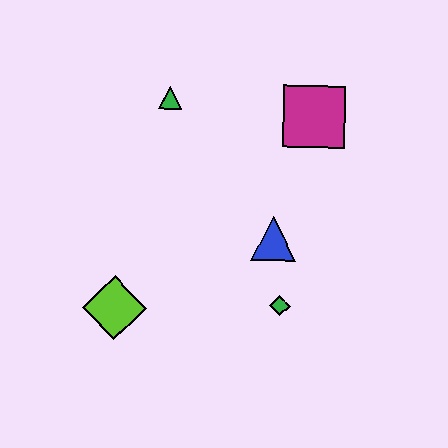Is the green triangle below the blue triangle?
No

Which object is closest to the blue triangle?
The green diamond is closest to the blue triangle.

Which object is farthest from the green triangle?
The green diamond is farthest from the green triangle.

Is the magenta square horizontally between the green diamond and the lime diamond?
No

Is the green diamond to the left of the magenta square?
Yes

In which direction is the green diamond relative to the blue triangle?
The green diamond is below the blue triangle.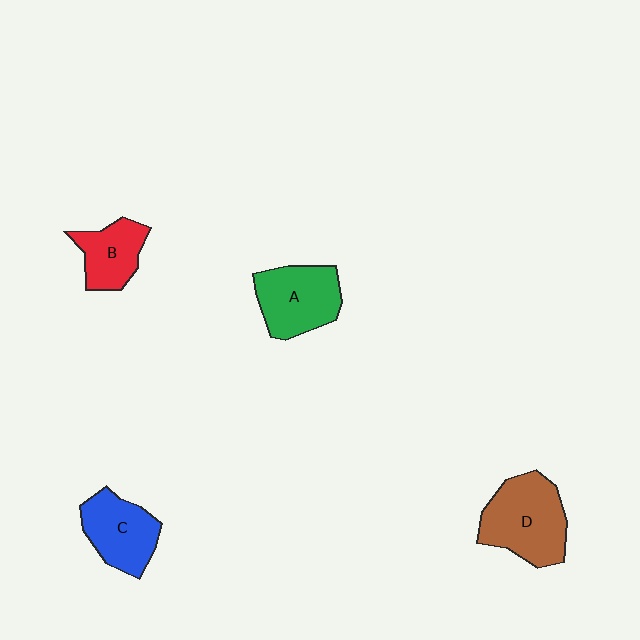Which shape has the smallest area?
Shape B (red).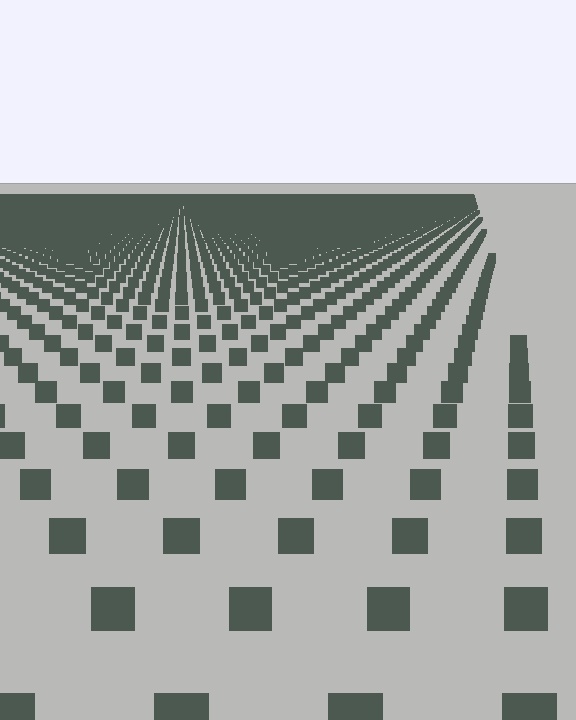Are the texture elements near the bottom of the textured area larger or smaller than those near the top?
Larger. Near the bottom, elements are closer to the viewer and appear at a bigger on-screen size.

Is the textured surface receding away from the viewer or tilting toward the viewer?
The surface is receding away from the viewer. Texture elements get smaller and denser toward the top.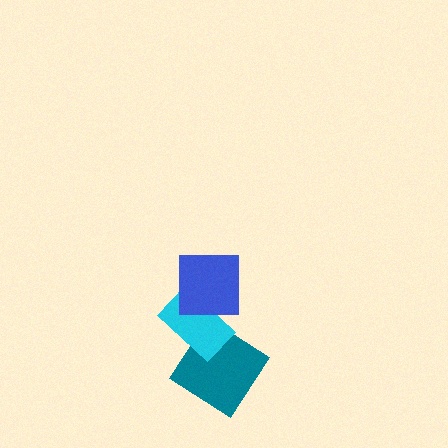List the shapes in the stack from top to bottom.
From top to bottom: the blue square, the cyan rectangle, the teal diamond.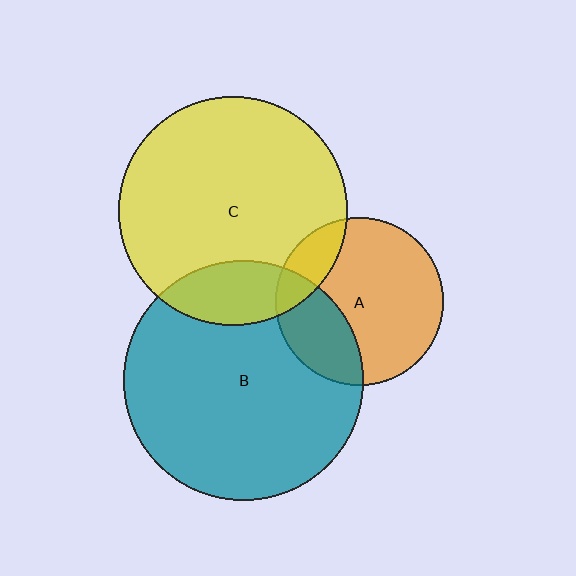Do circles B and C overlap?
Yes.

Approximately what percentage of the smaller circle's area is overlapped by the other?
Approximately 20%.